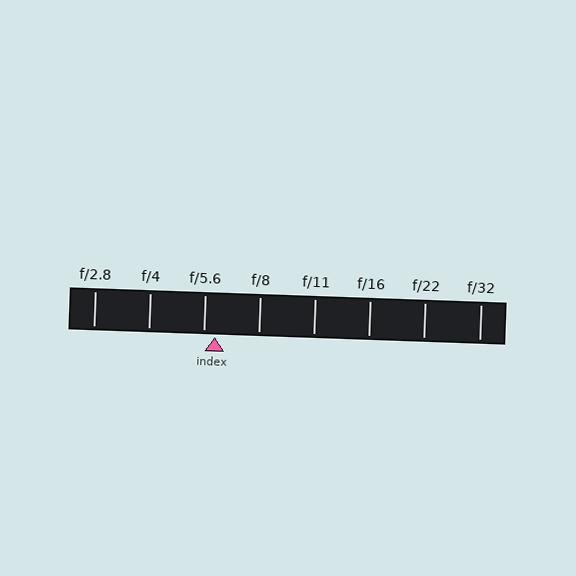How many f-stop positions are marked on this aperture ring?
There are 8 f-stop positions marked.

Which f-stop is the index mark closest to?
The index mark is closest to f/5.6.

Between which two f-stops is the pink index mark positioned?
The index mark is between f/5.6 and f/8.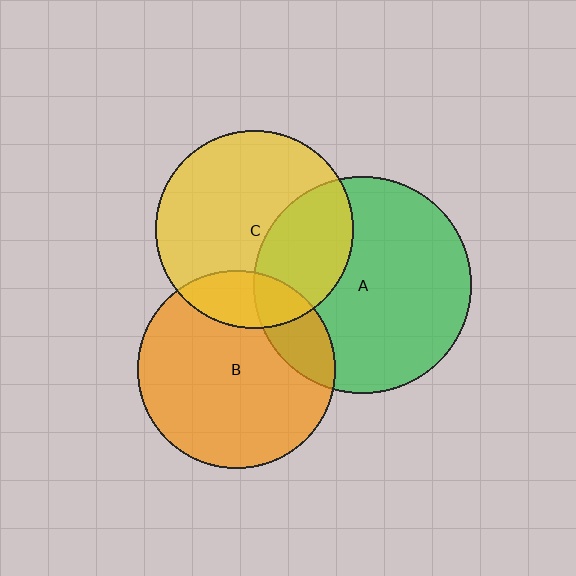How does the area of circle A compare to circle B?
Approximately 1.2 times.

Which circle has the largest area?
Circle A (green).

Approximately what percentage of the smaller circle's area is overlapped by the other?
Approximately 20%.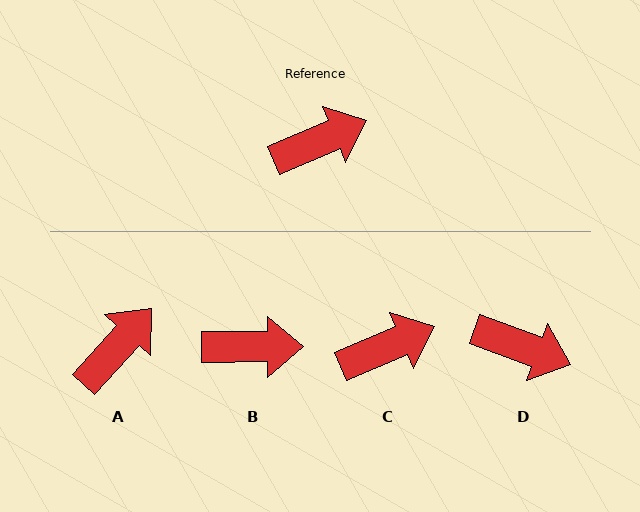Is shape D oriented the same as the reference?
No, it is off by about 43 degrees.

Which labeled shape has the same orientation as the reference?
C.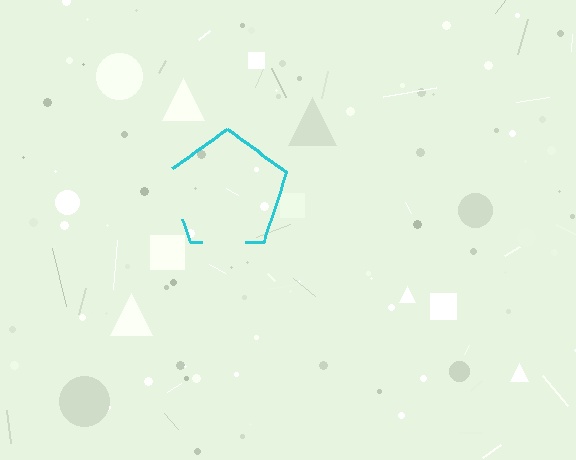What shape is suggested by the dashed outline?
The dashed outline suggests a pentagon.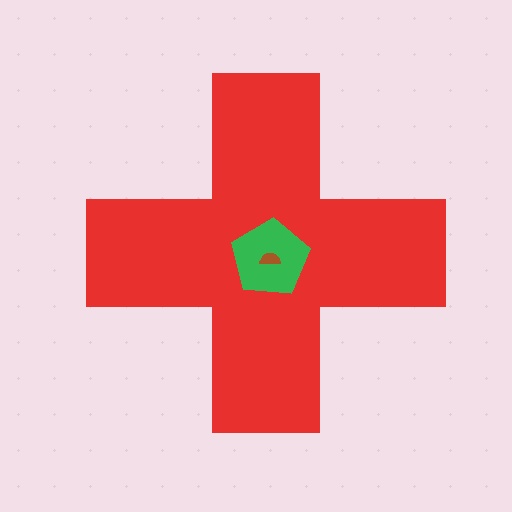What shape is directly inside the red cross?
The green pentagon.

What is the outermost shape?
The red cross.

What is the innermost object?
The brown semicircle.